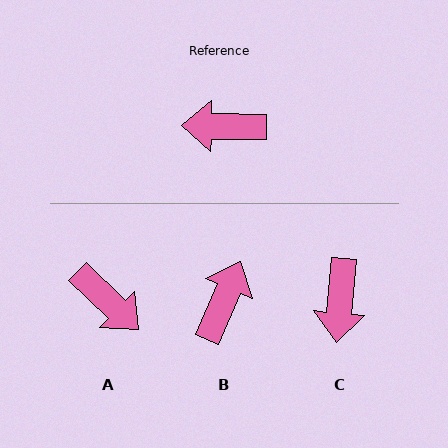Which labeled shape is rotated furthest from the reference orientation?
A, about 137 degrees away.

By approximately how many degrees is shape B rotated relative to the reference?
Approximately 112 degrees clockwise.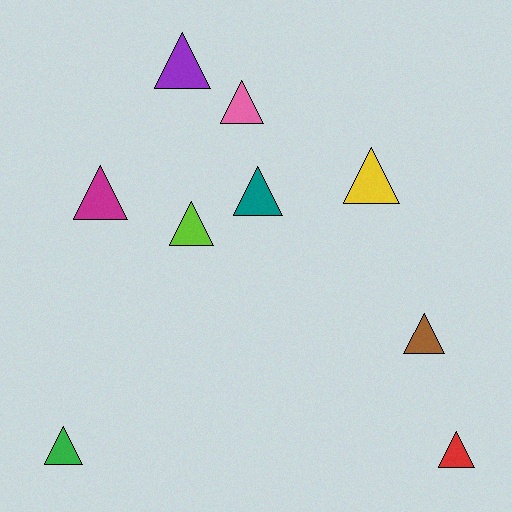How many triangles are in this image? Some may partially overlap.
There are 9 triangles.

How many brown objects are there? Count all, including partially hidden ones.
There is 1 brown object.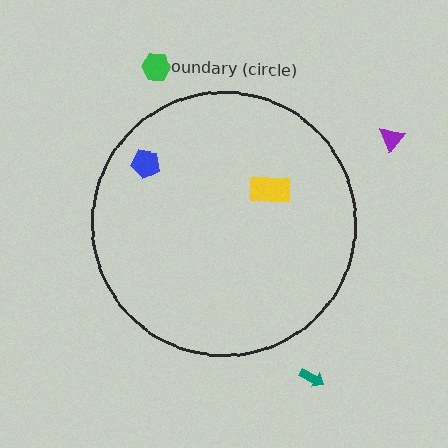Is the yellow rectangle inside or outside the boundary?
Inside.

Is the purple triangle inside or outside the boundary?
Outside.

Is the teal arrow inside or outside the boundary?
Outside.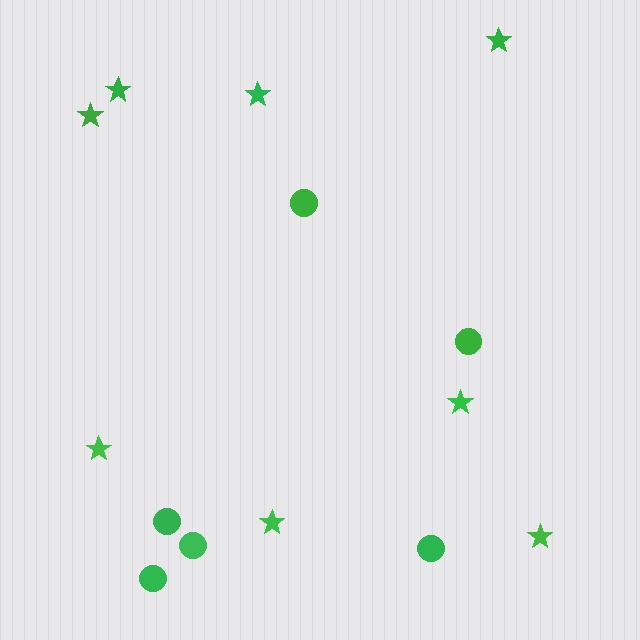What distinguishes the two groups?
There are 2 groups: one group of circles (6) and one group of stars (8).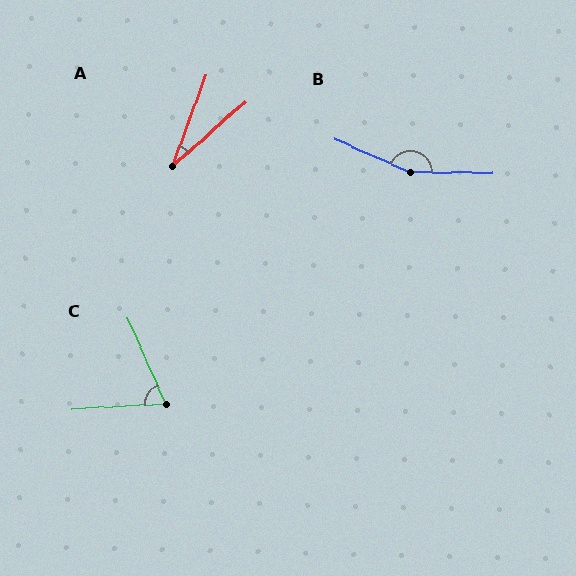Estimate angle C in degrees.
Approximately 69 degrees.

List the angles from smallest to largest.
A (28°), C (69°), B (157°).